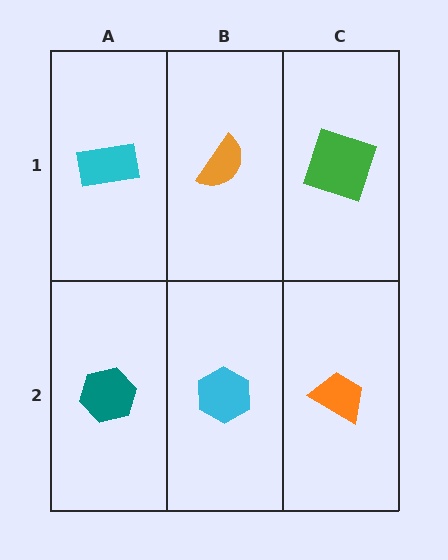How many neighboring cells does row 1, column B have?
3.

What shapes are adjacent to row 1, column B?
A cyan hexagon (row 2, column B), a cyan rectangle (row 1, column A), a green square (row 1, column C).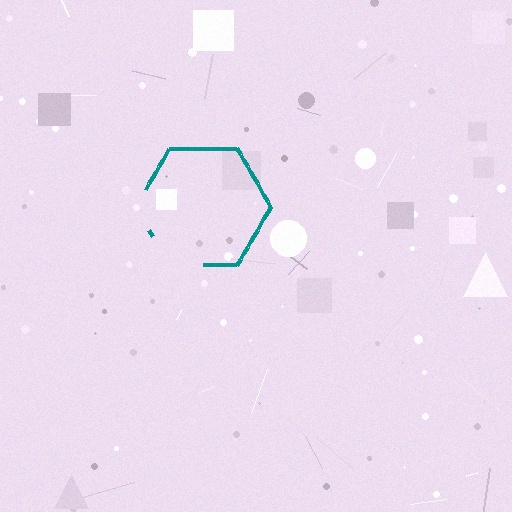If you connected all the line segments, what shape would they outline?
They would outline a hexagon.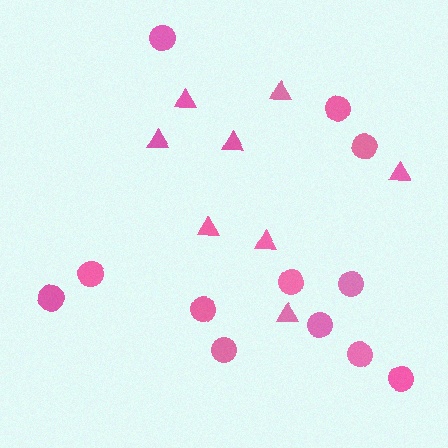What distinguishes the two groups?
There are 2 groups: one group of triangles (8) and one group of circles (12).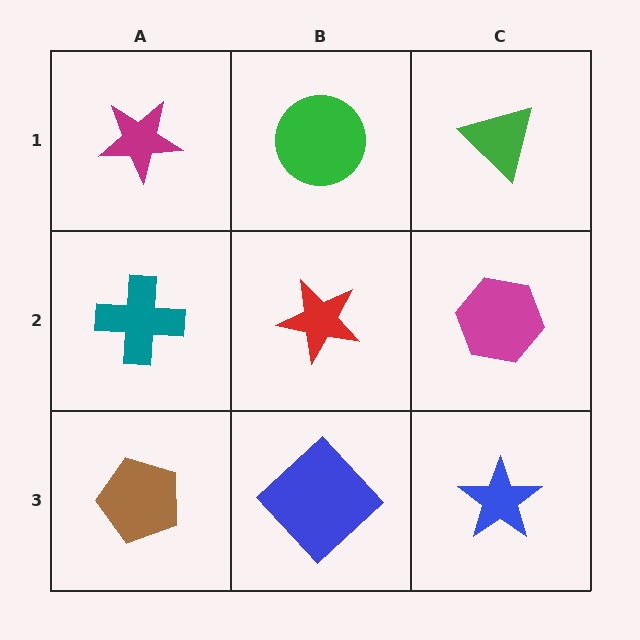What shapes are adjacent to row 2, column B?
A green circle (row 1, column B), a blue diamond (row 3, column B), a teal cross (row 2, column A), a magenta hexagon (row 2, column C).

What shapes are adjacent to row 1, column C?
A magenta hexagon (row 2, column C), a green circle (row 1, column B).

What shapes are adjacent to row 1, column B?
A red star (row 2, column B), a magenta star (row 1, column A), a green triangle (row 1, column C).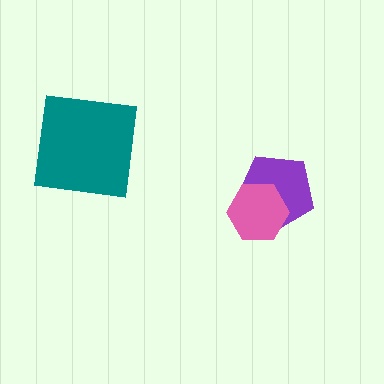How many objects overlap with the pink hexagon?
1 object overlaps with the pink hexagon.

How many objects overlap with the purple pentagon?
1 object overlaps with the purple pentagon.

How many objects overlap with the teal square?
0 objects overlap with the teal square.